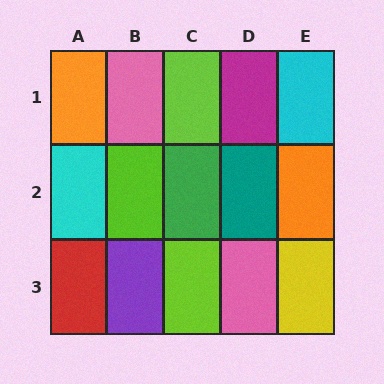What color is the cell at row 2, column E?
Orange.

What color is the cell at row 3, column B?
Purple.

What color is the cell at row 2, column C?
Green.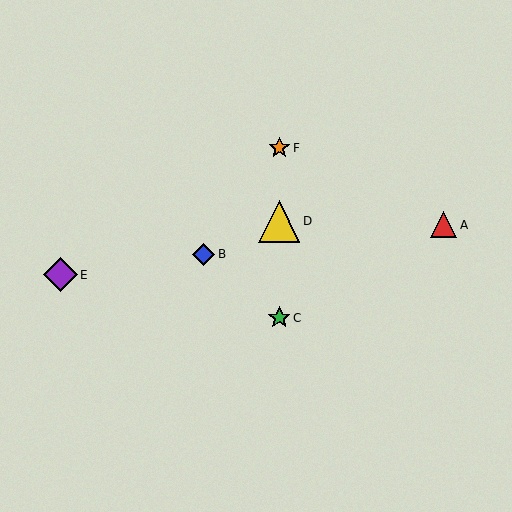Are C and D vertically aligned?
Yes, both are at x≈279.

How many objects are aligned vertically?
3 objects (C, D, F) are aligned vertically.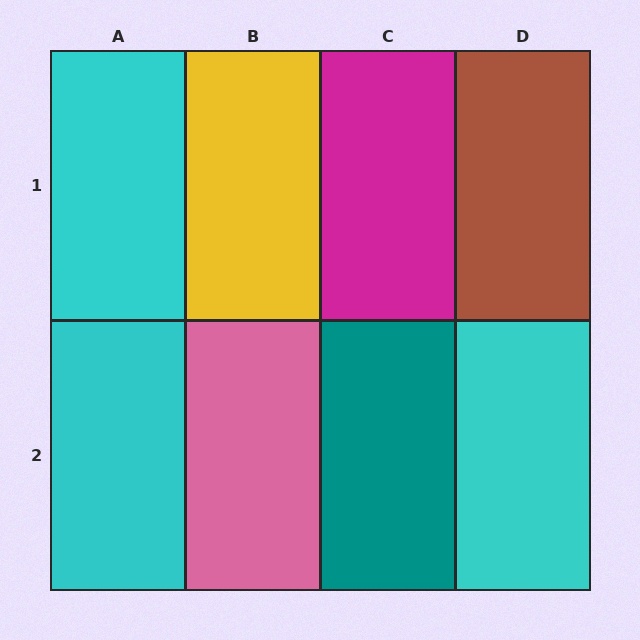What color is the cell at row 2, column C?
Teal.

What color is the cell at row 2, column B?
Pink.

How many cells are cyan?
3 cells are cyan.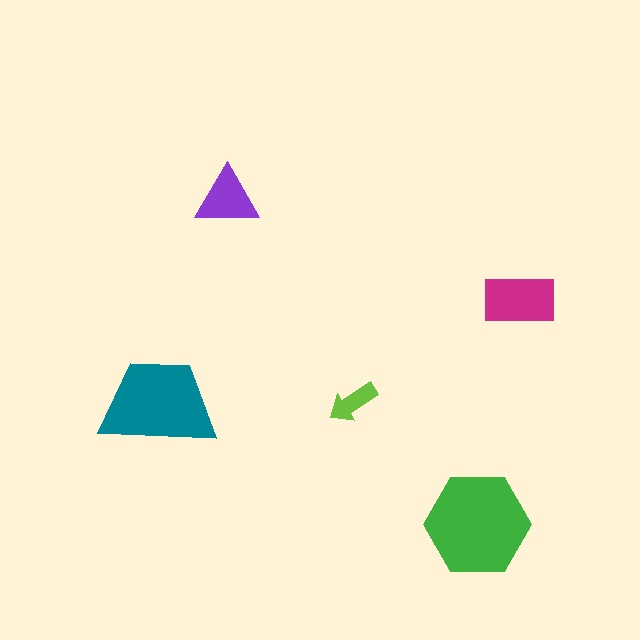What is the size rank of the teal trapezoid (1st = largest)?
2nd.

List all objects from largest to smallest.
The green hexagon, the teal trapezoid, the magenta rectangle, the purple triangle, the lime arrow.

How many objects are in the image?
There are 5 objects in the image.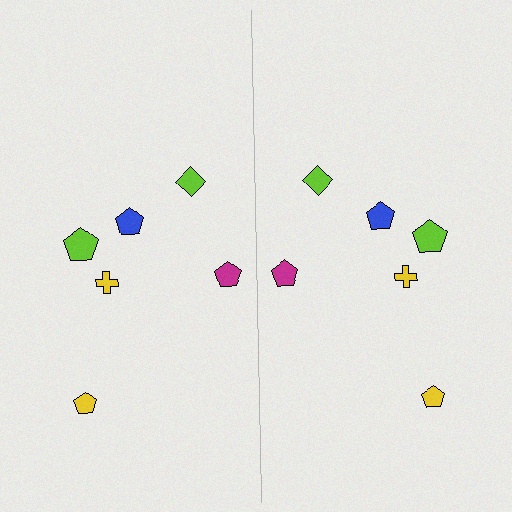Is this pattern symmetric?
Yes, this pattern has bilateral (reflection) symmetry.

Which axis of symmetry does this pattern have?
The pattern has a vertical axis of symmetry running through the center of the image.